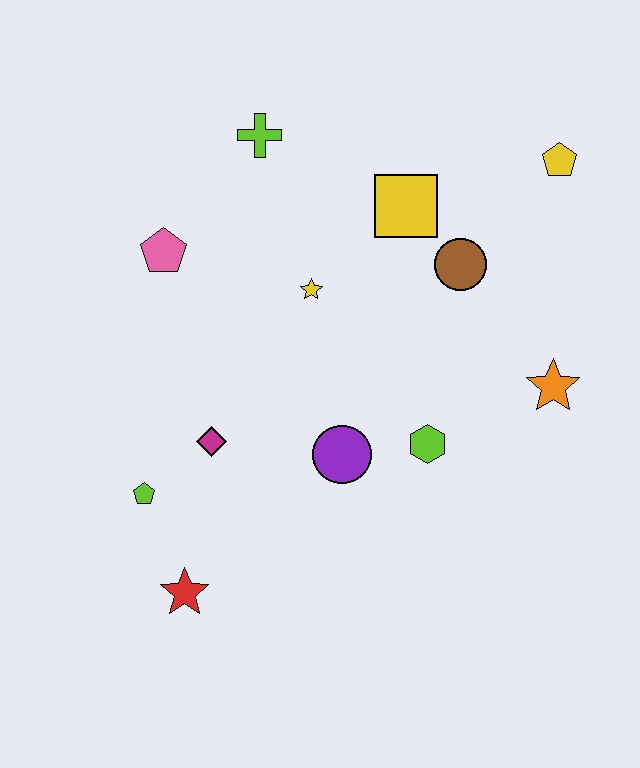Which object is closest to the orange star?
The lime hexagon is closest to the orange star.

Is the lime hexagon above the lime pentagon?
Yes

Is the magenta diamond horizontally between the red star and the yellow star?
Yes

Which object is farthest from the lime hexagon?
The lime cross is farthest from the lime hexagon.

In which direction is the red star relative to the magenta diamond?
The red star is below the magenta diamond.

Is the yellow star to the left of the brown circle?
Yes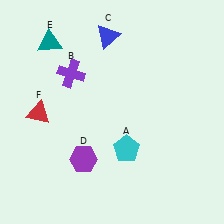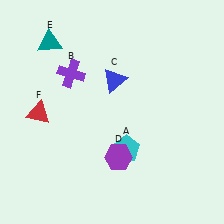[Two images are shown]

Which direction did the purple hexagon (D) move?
The purple hexagon (D) moved right.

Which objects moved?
The objects that moved are: the blue triangle (C), the purple hexagon (D).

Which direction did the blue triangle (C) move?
The blue triangle (C) moved down.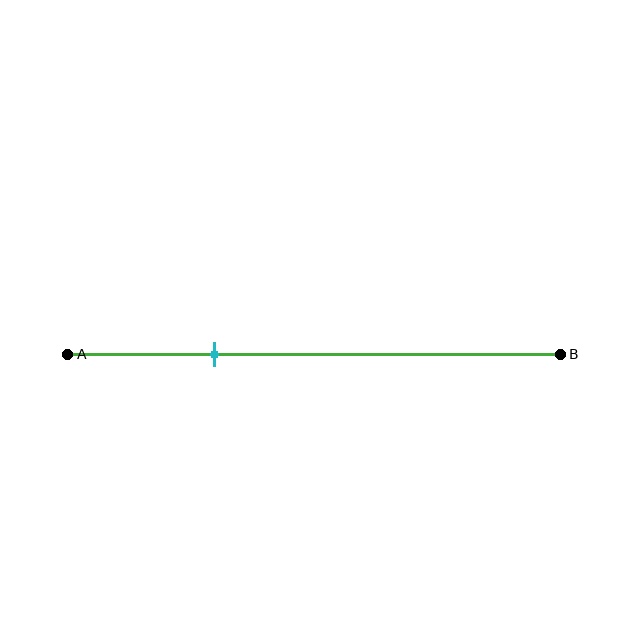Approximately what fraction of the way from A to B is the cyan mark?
The cyan mark is approximately 30% of the way from A to B.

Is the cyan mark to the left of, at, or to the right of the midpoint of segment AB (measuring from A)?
The cyan mark is to the left of the midpoint of segment AB.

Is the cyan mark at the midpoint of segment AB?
No, the mark is at about 30% from A, not at the 50% midpoint.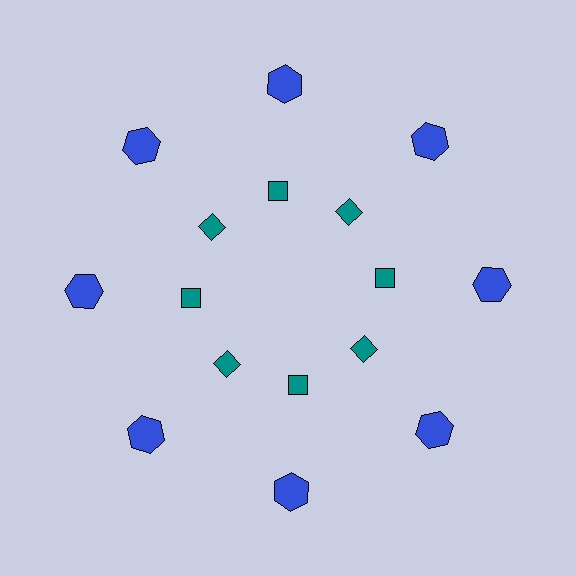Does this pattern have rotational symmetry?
Yes, this pattern has 8-fold rotational symmetry. It looks the same after rotating 45 degrees around the center.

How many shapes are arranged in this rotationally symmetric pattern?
There are 16 shapes, arranged in 8 groups of 2.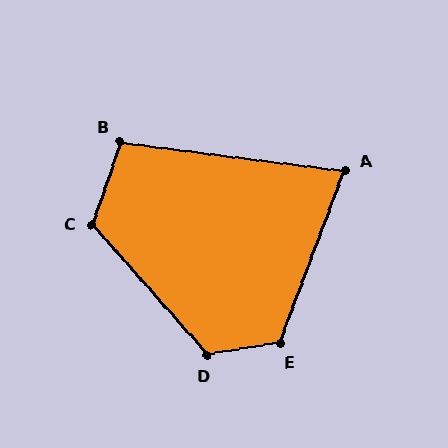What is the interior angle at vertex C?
Approximately 120 degrees (obtuse).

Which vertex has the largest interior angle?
D, at approximately 123 degrees.